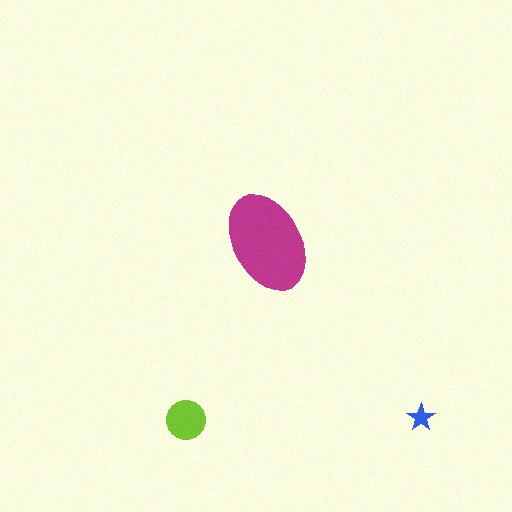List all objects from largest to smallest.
The magenta ellipse, the lime circle, the blue star.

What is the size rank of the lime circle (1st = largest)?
2nd.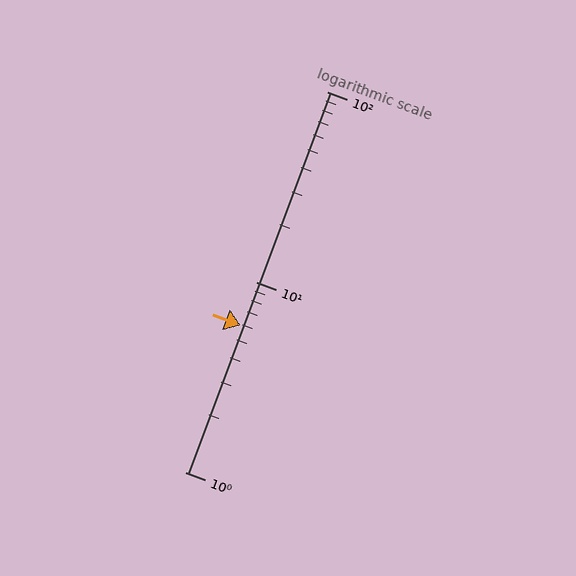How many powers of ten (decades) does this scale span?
The scale spans 2 decades, from 1 to 100.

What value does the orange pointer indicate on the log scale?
The pointer indicates approximately 5.9.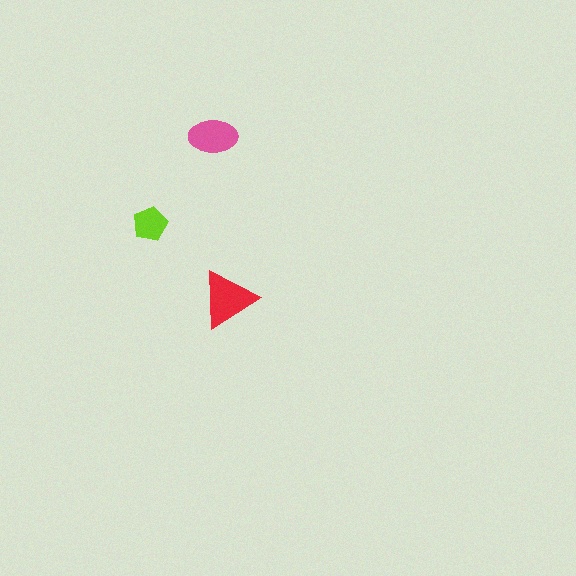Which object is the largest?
The red triangle.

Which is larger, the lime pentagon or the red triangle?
The red triangle.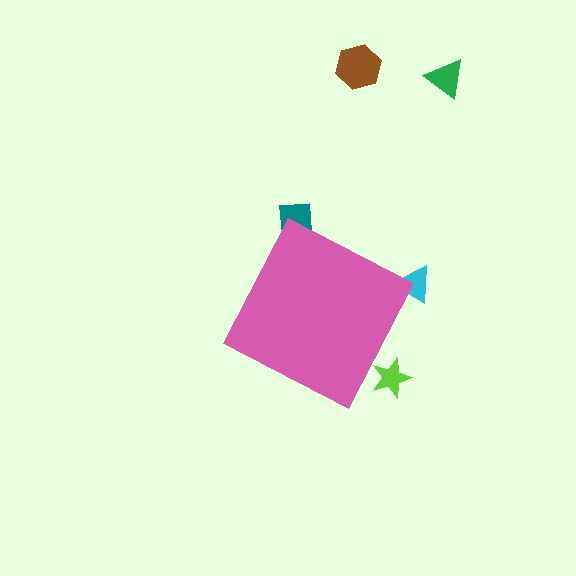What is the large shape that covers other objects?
A pink diamond.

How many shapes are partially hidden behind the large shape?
3 shapes are partially hidden.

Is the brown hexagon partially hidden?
No, the brown hexagon is fully visible.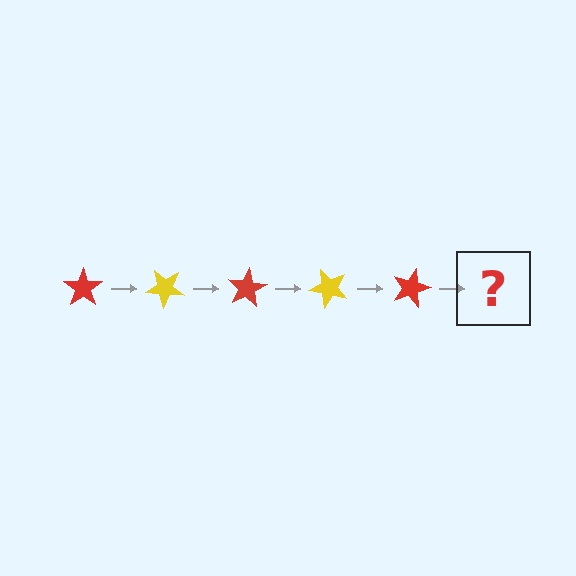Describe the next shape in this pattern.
It should be a yellow star, rotated 200 degrees from the start.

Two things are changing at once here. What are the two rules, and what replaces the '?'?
The two rules are that it rotates 40 degrees each step and the color cycles through red and yellow. The '?' should be a yellow star, rotated 200 degrees from the start.